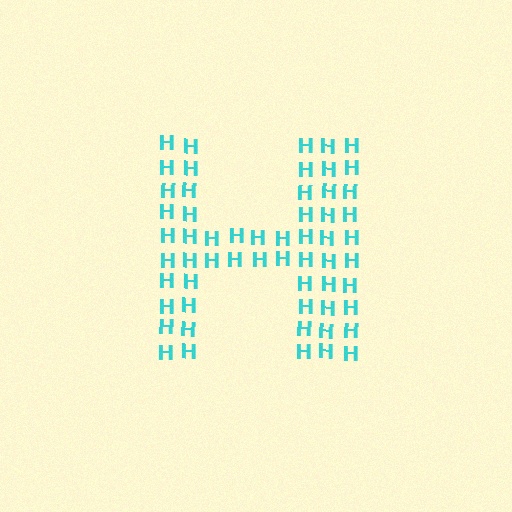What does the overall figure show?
The overall figure shows the letter H.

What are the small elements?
The small elements are letter H's.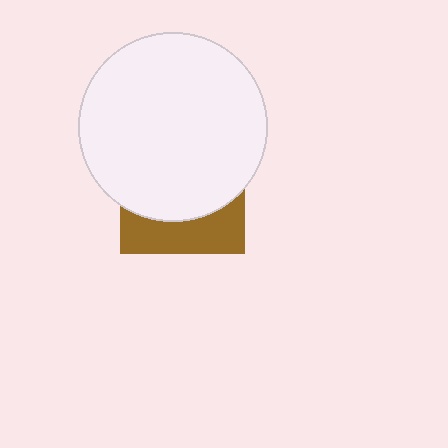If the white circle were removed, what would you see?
You would see the complete brown square.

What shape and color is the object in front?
The object in front is a white circle.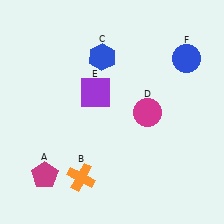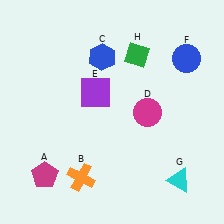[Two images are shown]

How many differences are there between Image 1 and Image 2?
There are 2 differences between the two images.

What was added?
A cyan triangle (G), a green diamond (H) were added in Image 2.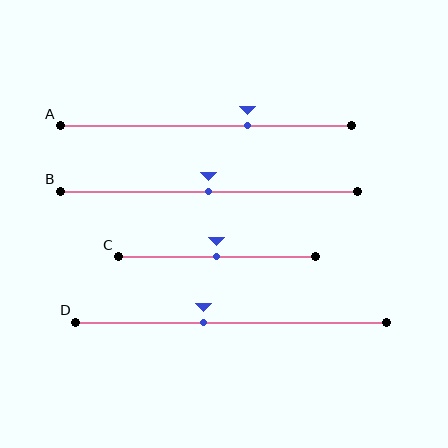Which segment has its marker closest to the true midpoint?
Segment B has its marker closest to the true midpoint.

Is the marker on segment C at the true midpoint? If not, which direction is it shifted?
Yes, the marker on segment C is at the true midpoint.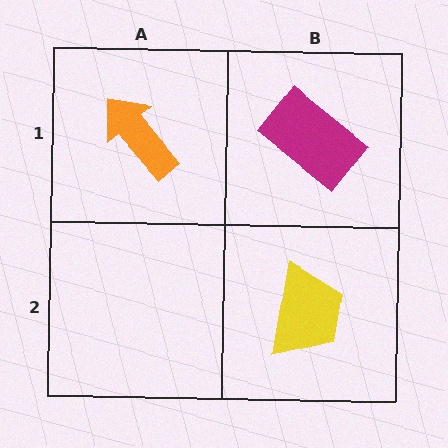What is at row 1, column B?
A magenta rectangle.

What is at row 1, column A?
An orange arrow.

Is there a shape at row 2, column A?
No, that cell is empty.